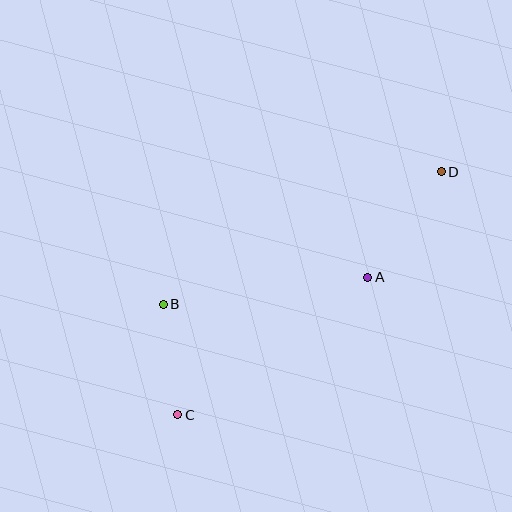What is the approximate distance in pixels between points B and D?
The distance between B and D is approximately 308 pixels.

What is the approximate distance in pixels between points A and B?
The distance between A and B is approximately 206 pixels.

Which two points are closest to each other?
Points B and C are closest to each other.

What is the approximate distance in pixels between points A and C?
The distance between A and C is approximately 234 pixels.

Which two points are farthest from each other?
Points C and D are farthest from each other.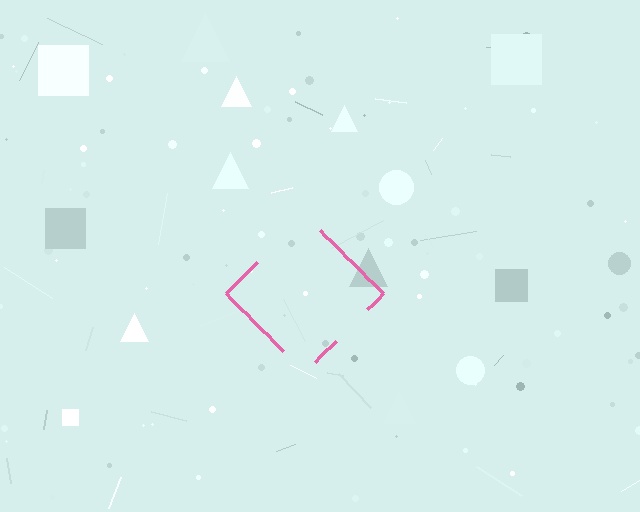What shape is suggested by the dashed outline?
The dashed outline suggests a diamond.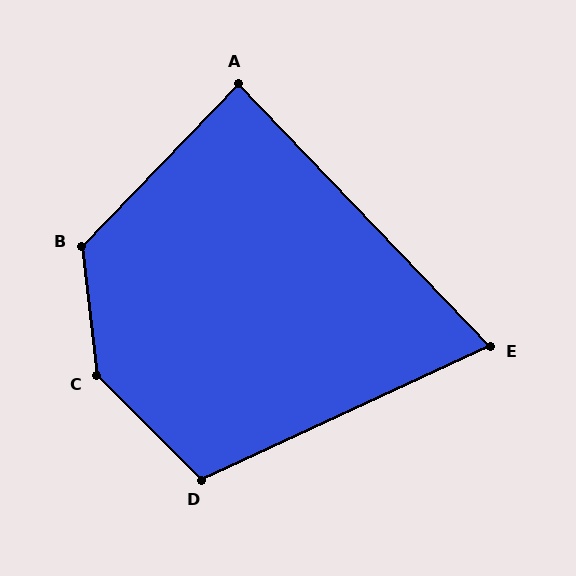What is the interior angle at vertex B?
Approximately 129 degrees (obtuse).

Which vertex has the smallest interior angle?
E, at approximately 71 degrees.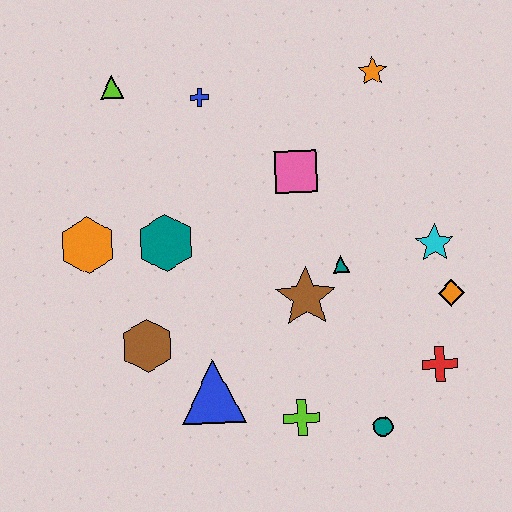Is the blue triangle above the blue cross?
No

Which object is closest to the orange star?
The pink square is closest to the orange star.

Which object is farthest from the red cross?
The lime triangle is farthest from the red cross.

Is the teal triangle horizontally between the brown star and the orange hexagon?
No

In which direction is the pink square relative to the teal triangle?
The pink square is above the teal triangle.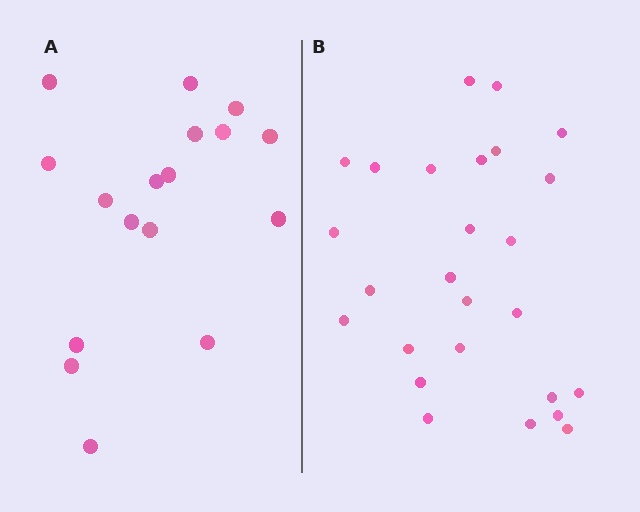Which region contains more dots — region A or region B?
Region B (the right region) has more dots.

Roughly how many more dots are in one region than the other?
Region B has roughly 8 or so more dots than region A.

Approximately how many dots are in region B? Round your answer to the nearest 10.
About 30 dots. (The exact count is 26, which rounds to 30.)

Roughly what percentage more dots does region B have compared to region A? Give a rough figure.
About 55% more.